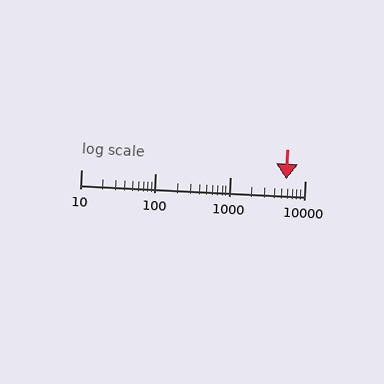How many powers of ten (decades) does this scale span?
The scale spans 3 decades, from 10 to 10000.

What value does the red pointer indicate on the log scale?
The pointer indicates approximately 5600.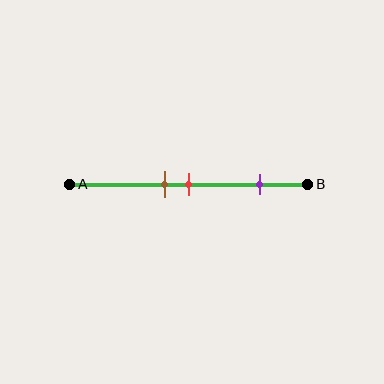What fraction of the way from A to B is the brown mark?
The brown mark is approximately 40% (0.4) of the way from A to B.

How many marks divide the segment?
There are 3 marks dividing the segment.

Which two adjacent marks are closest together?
The brown and red marks are the closest adjacent pair.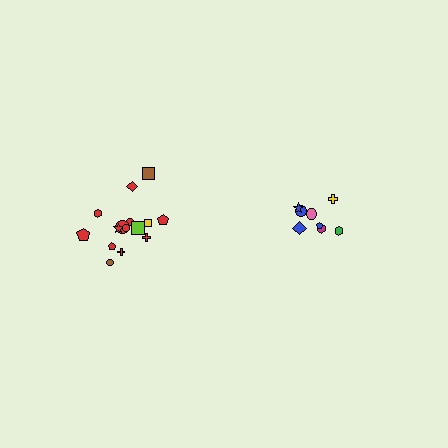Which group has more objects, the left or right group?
The left group.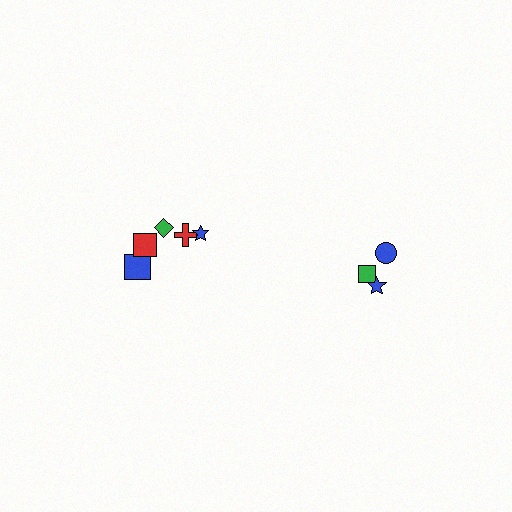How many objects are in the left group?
There are 5 objects.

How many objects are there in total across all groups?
There are 8 objects.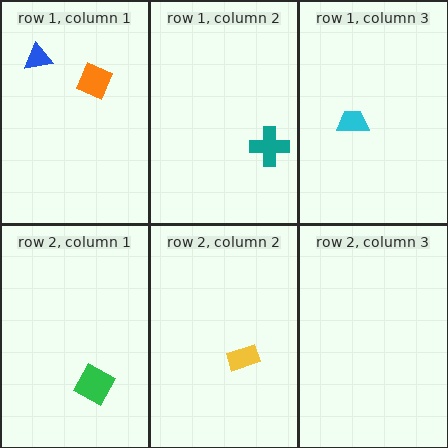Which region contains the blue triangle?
The row 1, column 1 region.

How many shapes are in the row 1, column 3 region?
1.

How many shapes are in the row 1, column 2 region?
1.